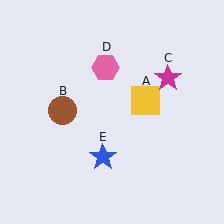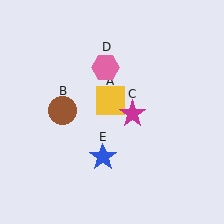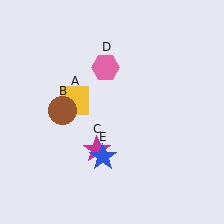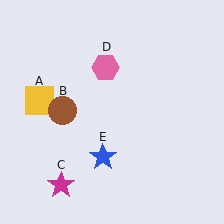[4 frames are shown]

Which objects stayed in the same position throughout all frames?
Brown circle (object B) and pink hexagon (object D) and blue star (object E) remained stationary.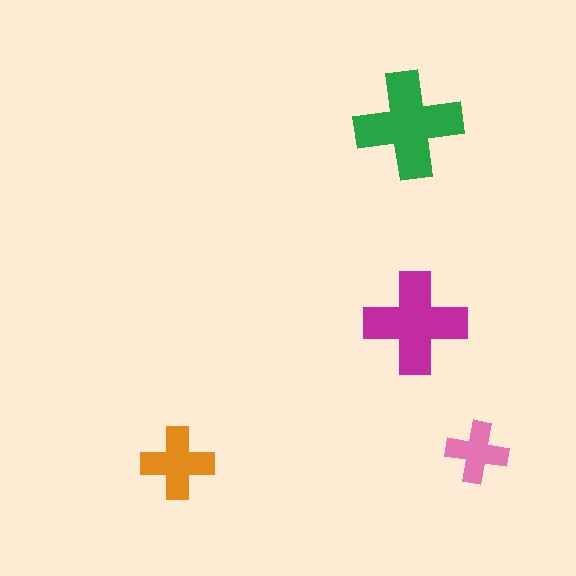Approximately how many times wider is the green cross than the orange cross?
About 1.5 times wider.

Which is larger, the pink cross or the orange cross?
The orange one.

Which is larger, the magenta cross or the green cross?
The green one.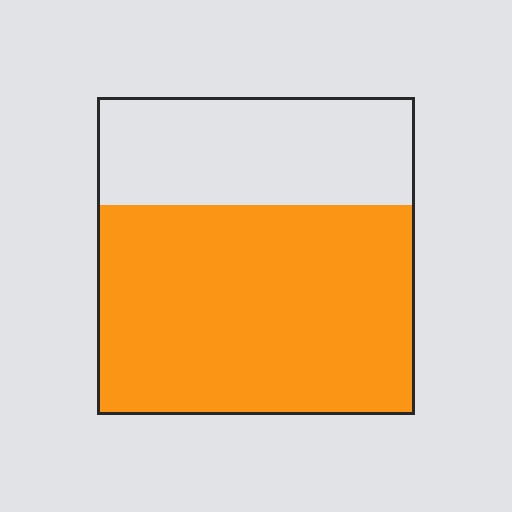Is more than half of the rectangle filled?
Yes.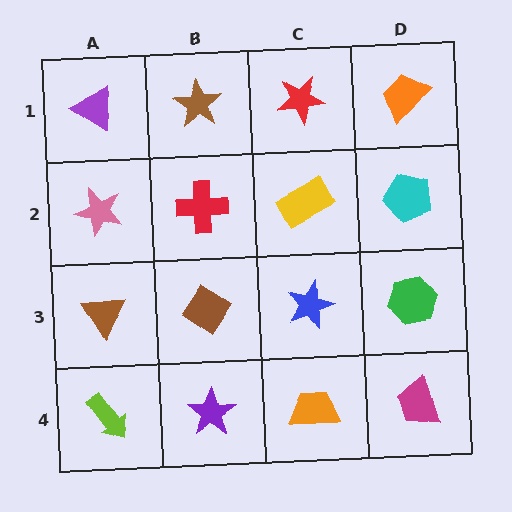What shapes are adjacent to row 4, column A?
A brown triangle (row 3, column A), a purple star (row 4, column B).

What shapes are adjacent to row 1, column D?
A cyan pentagon (row 2, column D), a red star (row 1, column C).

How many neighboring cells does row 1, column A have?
2.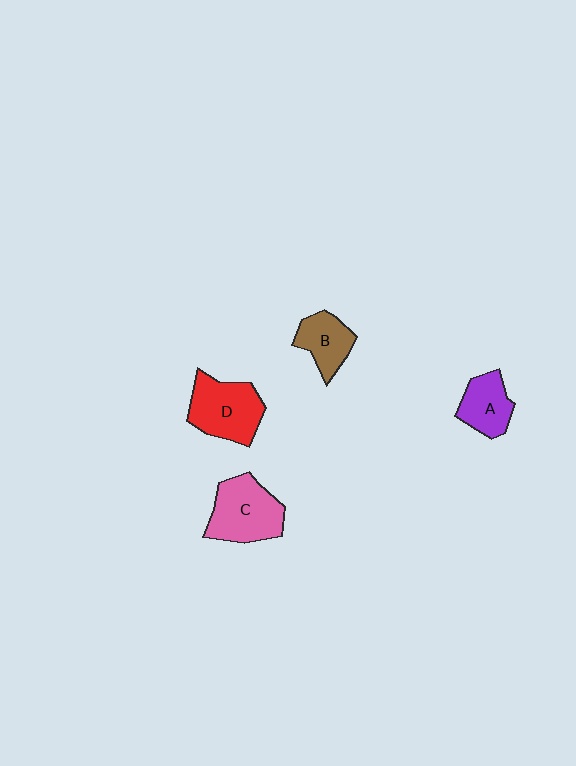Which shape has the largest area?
Shape C (pink).